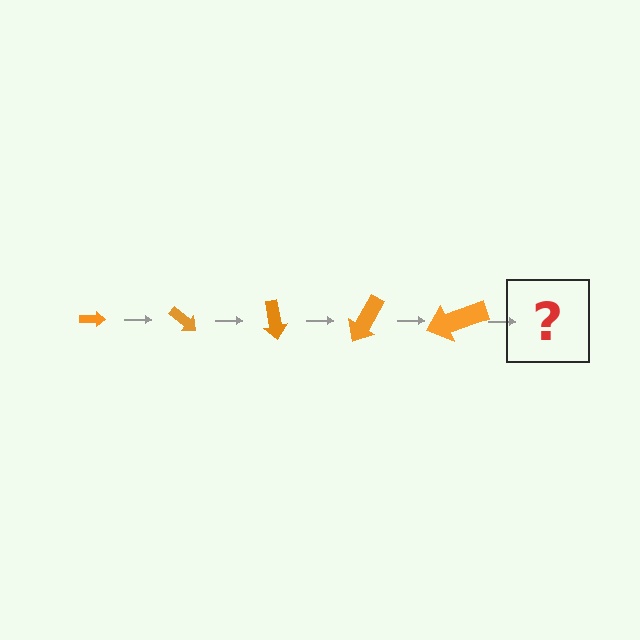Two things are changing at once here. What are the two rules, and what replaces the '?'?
The two rules are that the arrow grows larger each step and it rotates 40 degrees each step. The '?' should be an arrow, larger than the previous one and rotated 200 degrees from the start.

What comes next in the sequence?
The next element should be an arrow, larger than the previous one and rotated 200 degrees from the start.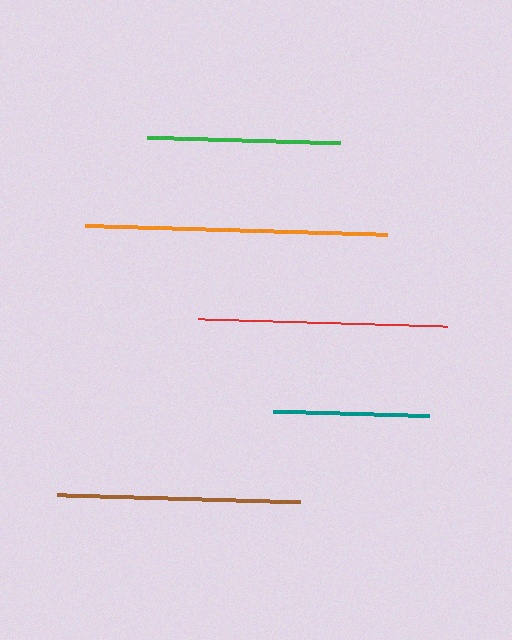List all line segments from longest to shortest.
From longest to shortest: orange, red, brown, green, teal.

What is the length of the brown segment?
The brown segment is approximately 243 pixels long.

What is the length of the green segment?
The green segment is approximately 192 pixels long.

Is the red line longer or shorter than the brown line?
The red line is longer than the brown line.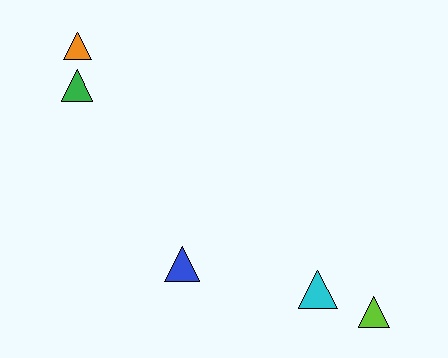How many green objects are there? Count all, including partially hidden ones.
There is 1 green object.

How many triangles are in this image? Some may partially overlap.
There are 5 triangles.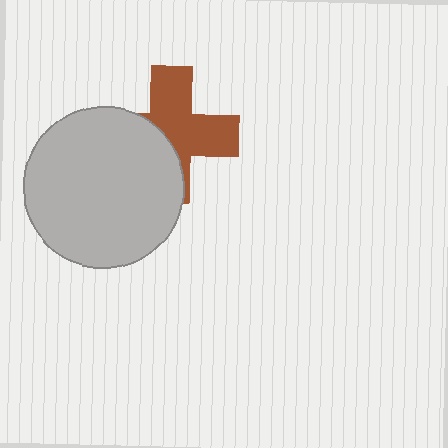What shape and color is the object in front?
The object in front is a light gray circle.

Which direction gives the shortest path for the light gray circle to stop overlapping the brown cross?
Moving toward the lower-left gives the shortest separation.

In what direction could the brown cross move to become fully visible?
The brown cross could move toward the upper-right. That would shift it out from behind the light gray circle entirely.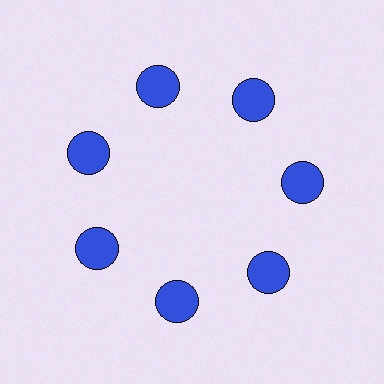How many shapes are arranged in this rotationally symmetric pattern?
There are 7 shapes, arranged in 7 groups of 1.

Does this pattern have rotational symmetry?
Yes, this pattern has 7-fold rotational symmetry. It looks the same after rotating 51 degrees around the center.